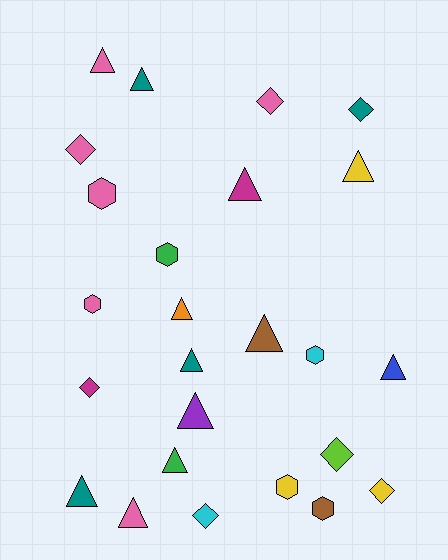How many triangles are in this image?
There are 12 triangles.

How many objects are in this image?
There are 25 objects.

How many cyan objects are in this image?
There are 2 cyan objects.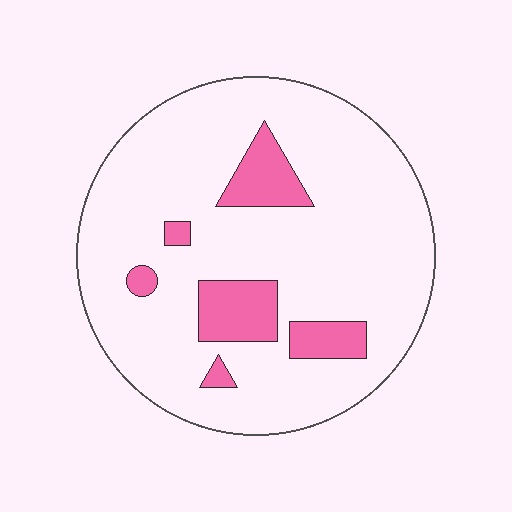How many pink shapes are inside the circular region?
6.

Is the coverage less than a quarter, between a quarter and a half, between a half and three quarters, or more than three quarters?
Less than a quarter.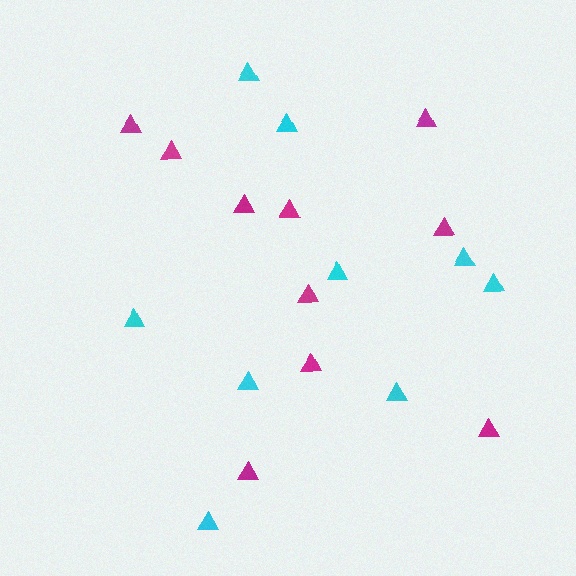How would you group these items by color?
There are 2 groups: one group of magenta triangles (10) and one group of cyan triangles (9).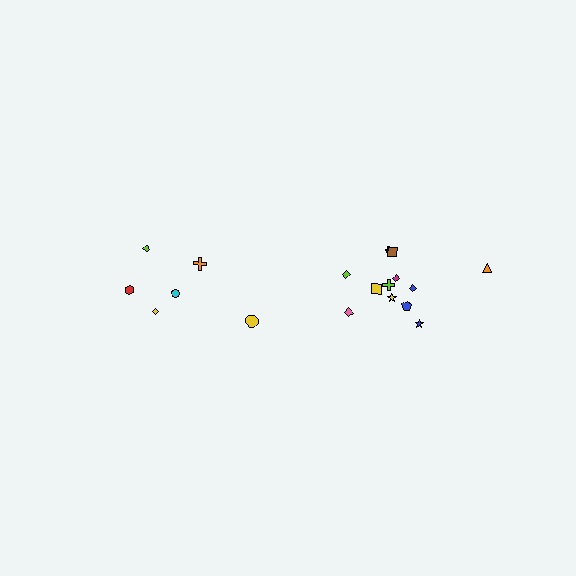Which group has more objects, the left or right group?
The right group.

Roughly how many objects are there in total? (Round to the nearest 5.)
Roughly 20 objects in total.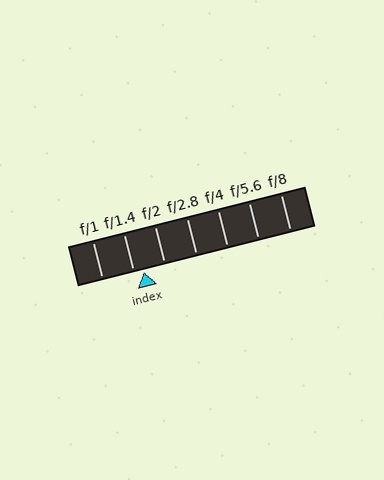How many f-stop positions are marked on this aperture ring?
There are 7 f-stop positions marked.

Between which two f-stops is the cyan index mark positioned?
The index mark is between f/1.4 and f/2.